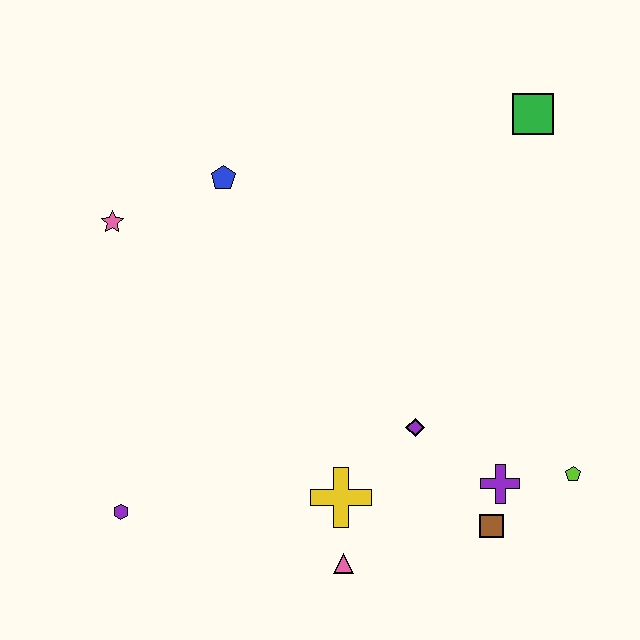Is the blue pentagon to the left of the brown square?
Yes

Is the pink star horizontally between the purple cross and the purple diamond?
No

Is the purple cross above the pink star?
No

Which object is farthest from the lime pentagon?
The pink star is farthest from the lime pentagon.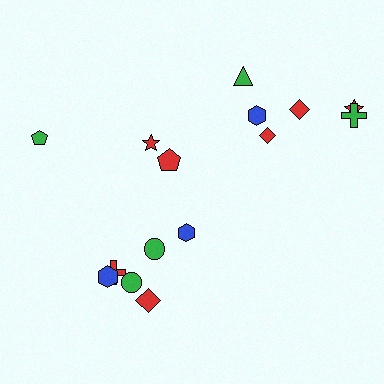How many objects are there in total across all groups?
There are 15 objects.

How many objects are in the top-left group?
There are 3 objects.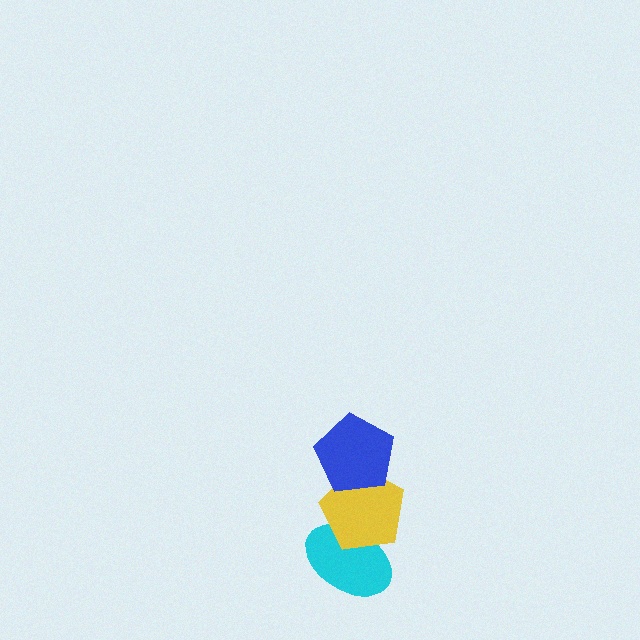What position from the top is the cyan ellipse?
The cyan ellipse is 3rd from the top.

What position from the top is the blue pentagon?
The blue pentagon is 1st from the top.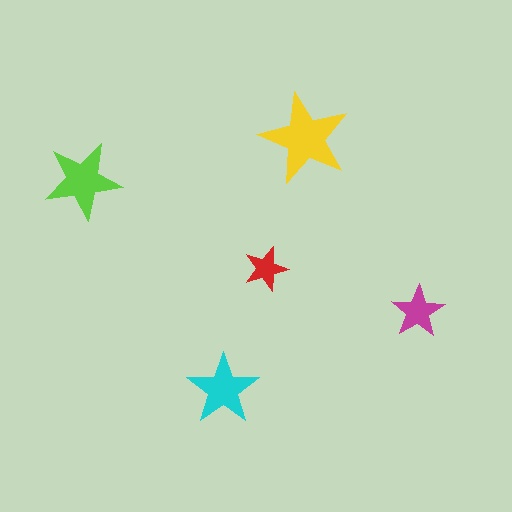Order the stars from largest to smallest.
the yellow one, the lime one, the cyan one, the magenta one, the red one.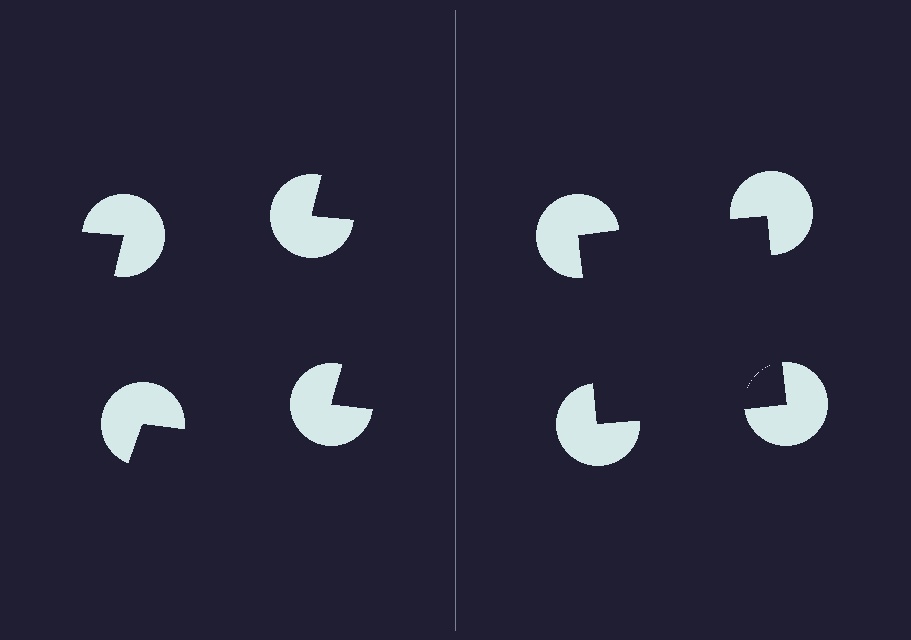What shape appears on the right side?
An illusory square.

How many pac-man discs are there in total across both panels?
8 — 4 on each side.